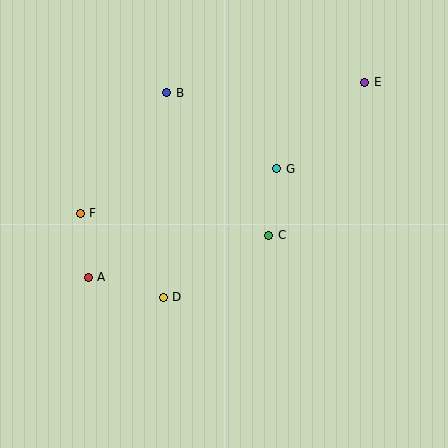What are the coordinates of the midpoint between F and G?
The midpoint between F and G is at (179, 191).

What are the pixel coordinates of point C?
Point C is at (269, 235).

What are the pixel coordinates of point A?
Point A is at (88, 277).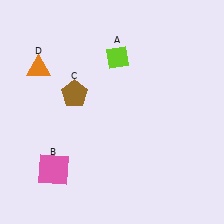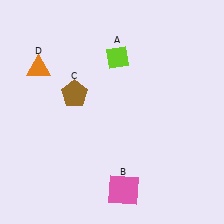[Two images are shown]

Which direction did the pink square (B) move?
The pink square (B) moved right.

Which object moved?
The pink square (B) moved right.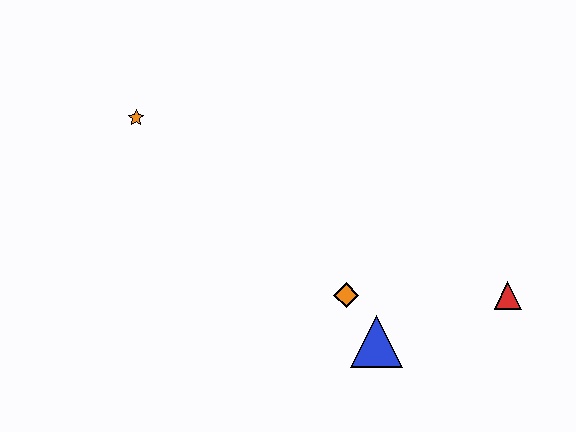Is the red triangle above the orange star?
No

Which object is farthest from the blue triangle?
The orange star is farthest from the blue triangle.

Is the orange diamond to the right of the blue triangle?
No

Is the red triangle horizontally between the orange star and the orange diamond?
No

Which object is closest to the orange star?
The orange diamond is closest to the orange star.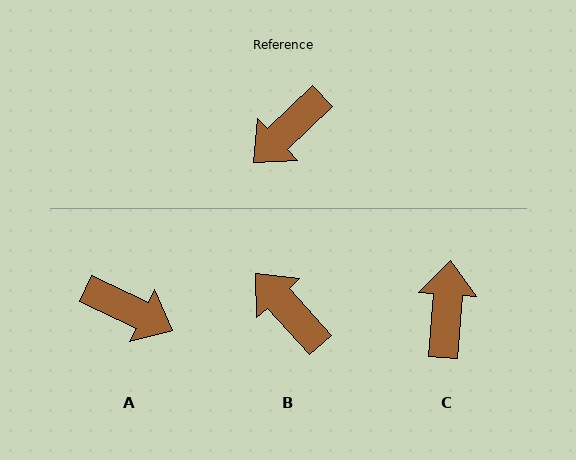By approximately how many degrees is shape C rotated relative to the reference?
Approximately 138 degrees clockwise.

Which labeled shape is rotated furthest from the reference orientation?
C, about 138 degrees away.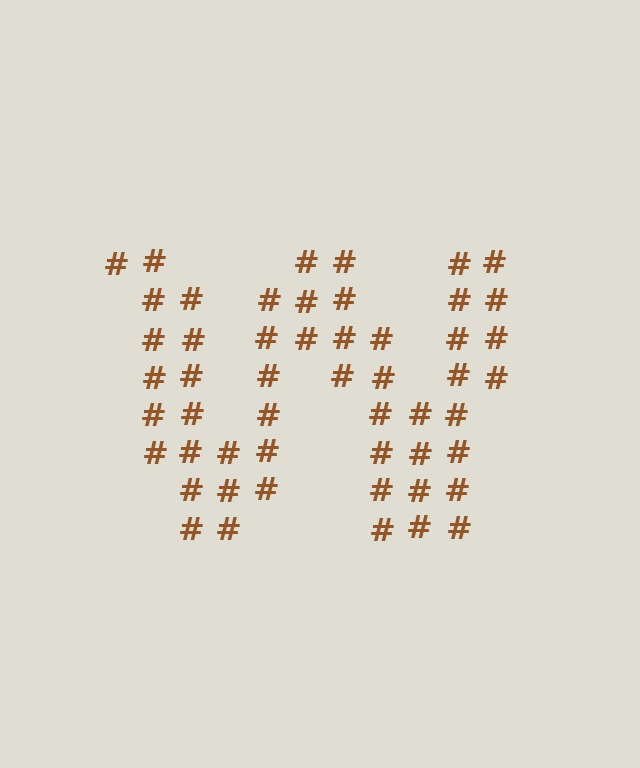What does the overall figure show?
The overall figure shows the letter W.